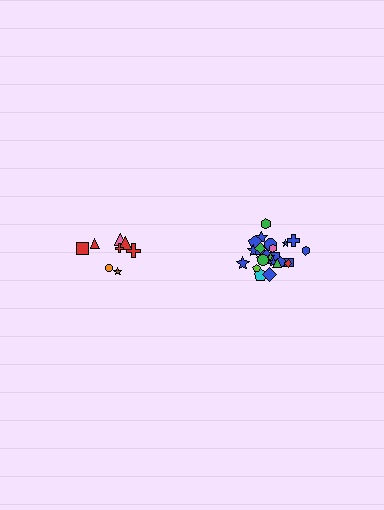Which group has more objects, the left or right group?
The right group.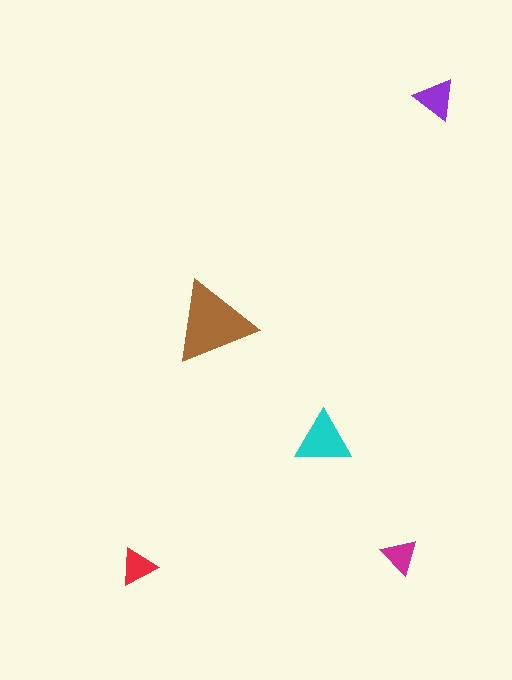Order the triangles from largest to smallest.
the brown one, the cyan one, the purple one, the red one, the magenta one.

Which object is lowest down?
The red triangle is bottommost.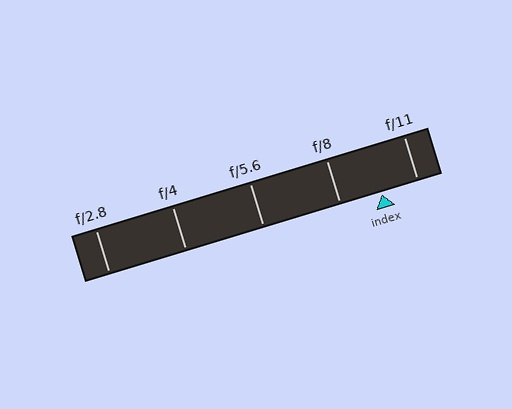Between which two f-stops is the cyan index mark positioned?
The index mark is between f/8 and f/11.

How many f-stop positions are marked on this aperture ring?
There are 5 f-stop positions marked.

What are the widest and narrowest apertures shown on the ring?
The widest aperture shown is f/2.8 and the narrowest is f/11.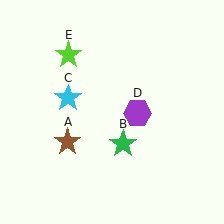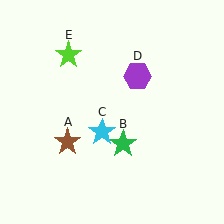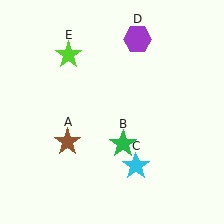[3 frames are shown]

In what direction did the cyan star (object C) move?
The cyan star (object C) moved down and to the right.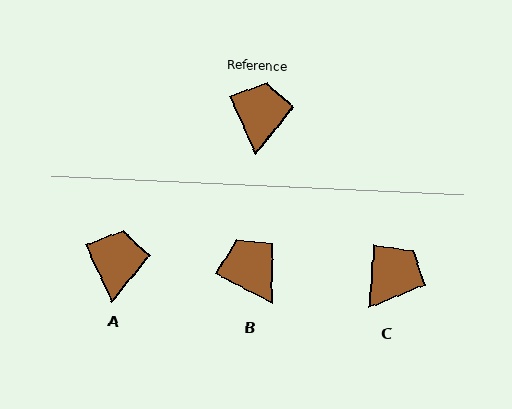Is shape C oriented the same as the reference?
No, it is off by about 29 degrees.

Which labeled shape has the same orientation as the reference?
A.